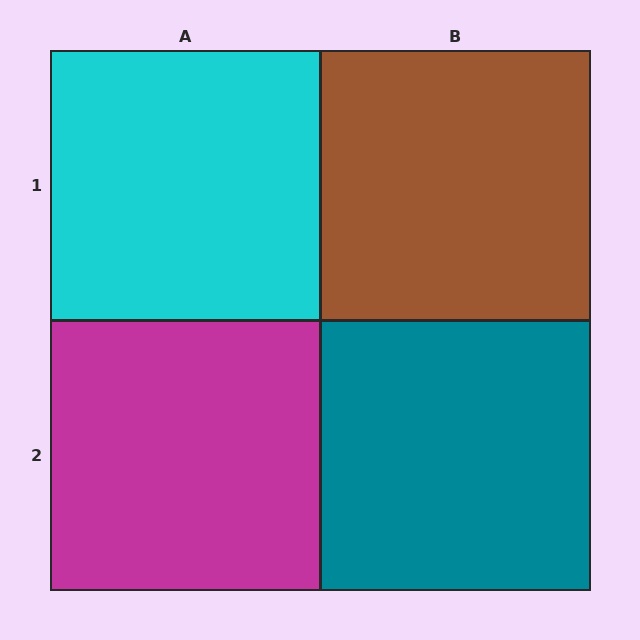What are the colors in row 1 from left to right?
Cyan, brown.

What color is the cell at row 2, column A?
Magenta.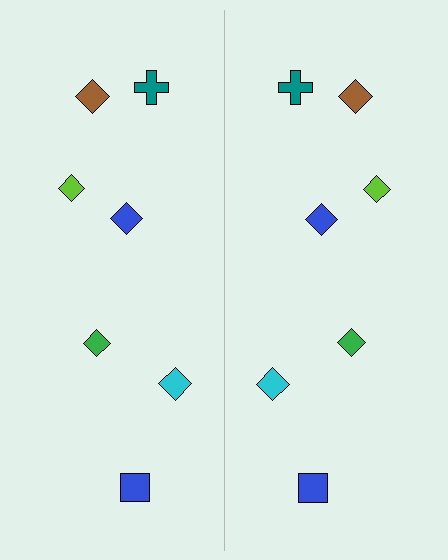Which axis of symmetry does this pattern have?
The pattern has a vertical axis of symmetry running through the center of the image.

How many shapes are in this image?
There are 14 shapes in this image.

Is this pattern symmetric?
Yes, this pattern has bilateral (reflection) symmetry.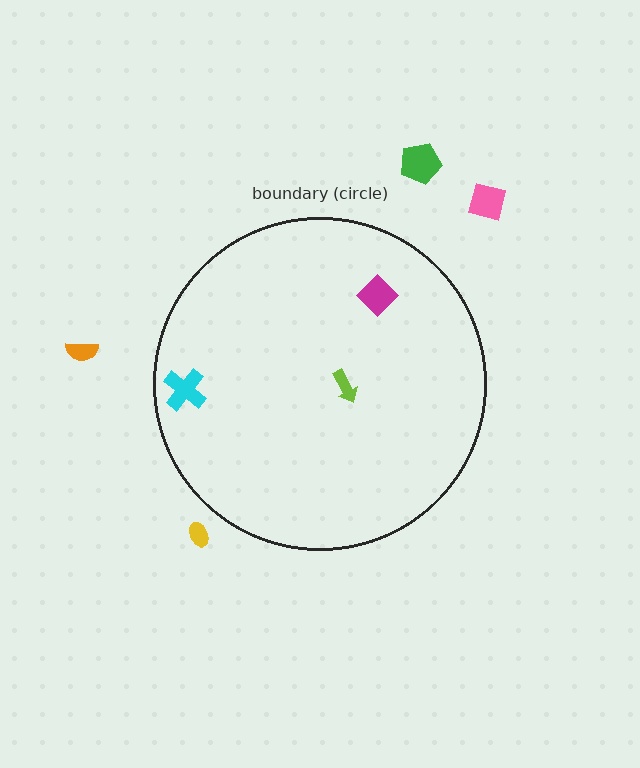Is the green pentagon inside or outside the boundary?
Outside.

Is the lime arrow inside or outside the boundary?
Inside.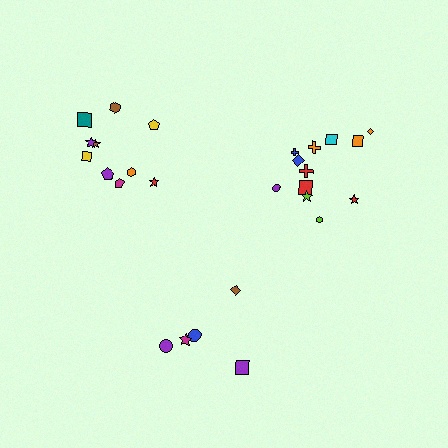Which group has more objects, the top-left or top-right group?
The top-right group.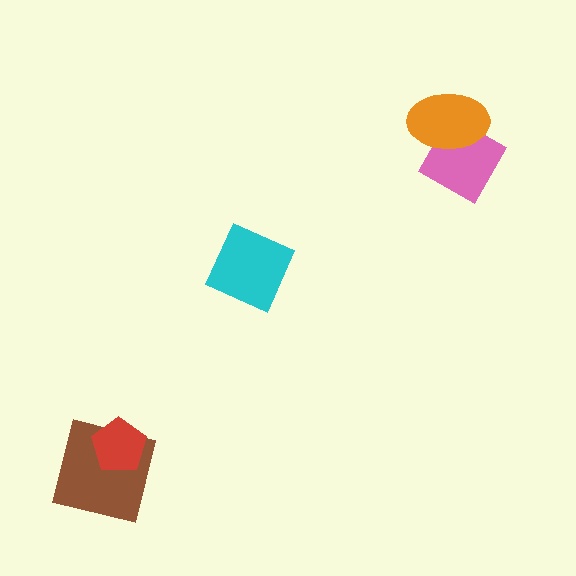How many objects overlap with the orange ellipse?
1 object overlaps with the orange ellipse.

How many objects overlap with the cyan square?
0 objects overlap with the cyan square.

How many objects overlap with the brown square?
1 object overlaps with the brown square.